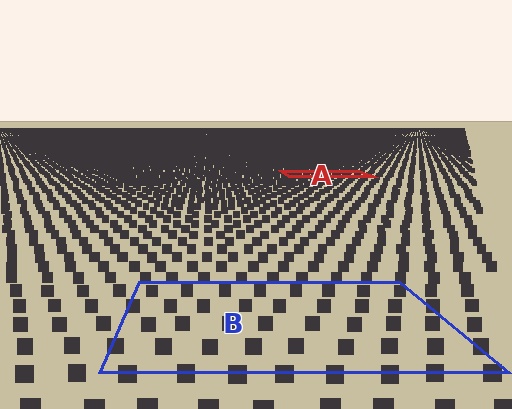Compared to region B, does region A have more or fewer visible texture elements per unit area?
Region A has more texture elements per unit area — they are packed more densely because it is farther away.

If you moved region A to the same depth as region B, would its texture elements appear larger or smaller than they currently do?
They would appear larger. At a closer depth, the same texture elements are projected at a bigger on-screen size.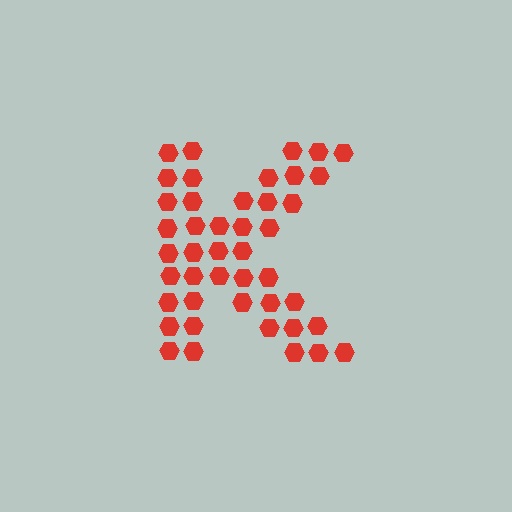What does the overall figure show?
The overall figure shows the letter K.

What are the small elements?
The small elements are hexagons.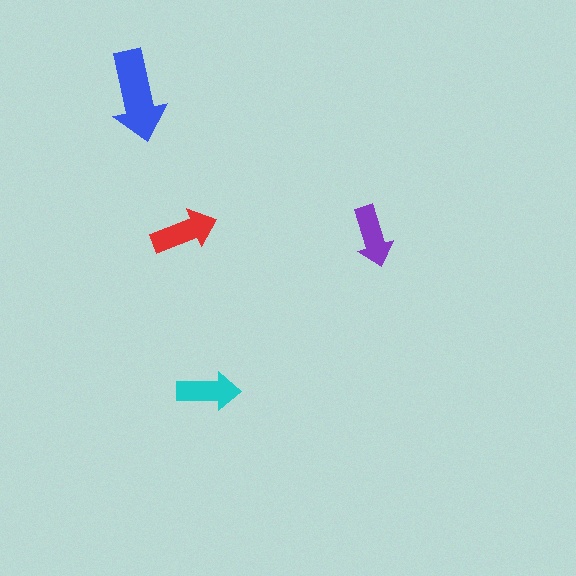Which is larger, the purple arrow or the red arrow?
The red one.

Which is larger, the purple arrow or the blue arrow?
The blue one.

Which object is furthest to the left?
The blue arrow is leftmost.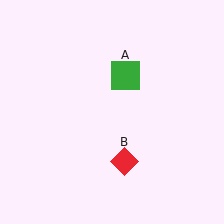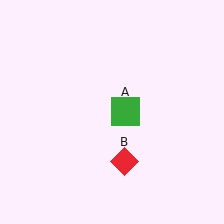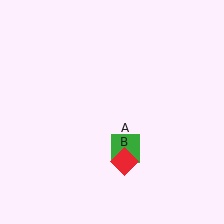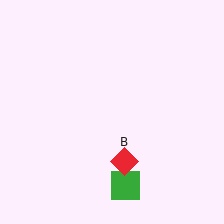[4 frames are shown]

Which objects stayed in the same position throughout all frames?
Red diamond (object B) remained stationary.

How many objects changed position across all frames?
1 object changed position: green square (object A).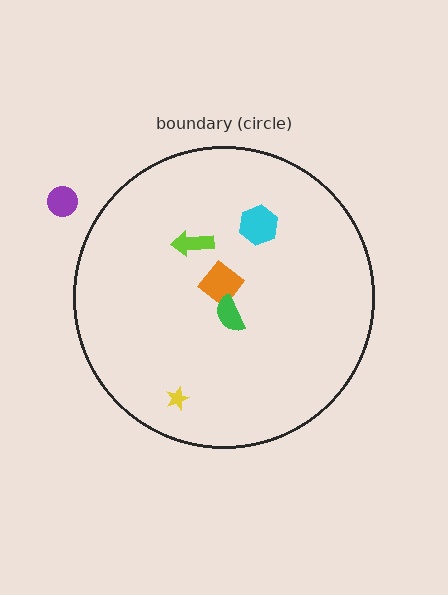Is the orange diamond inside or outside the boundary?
Inside.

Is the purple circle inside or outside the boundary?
Outside.